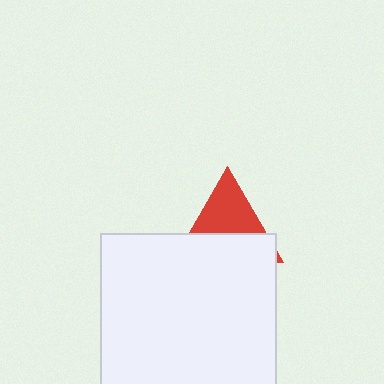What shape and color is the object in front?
The object in front is a white rectangle.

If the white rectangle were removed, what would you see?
You would see the complete red triangle.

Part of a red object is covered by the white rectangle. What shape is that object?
It is a triangle.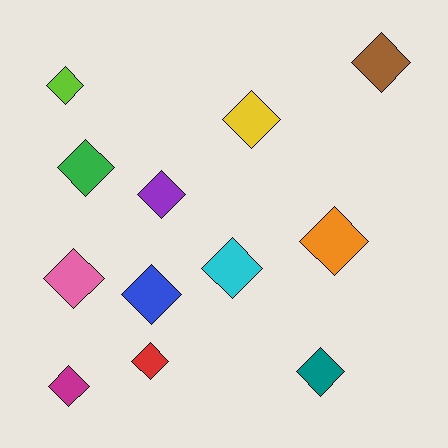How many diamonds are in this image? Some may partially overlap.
There are 12 diamonds.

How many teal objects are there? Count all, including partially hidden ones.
There is 1 teal object.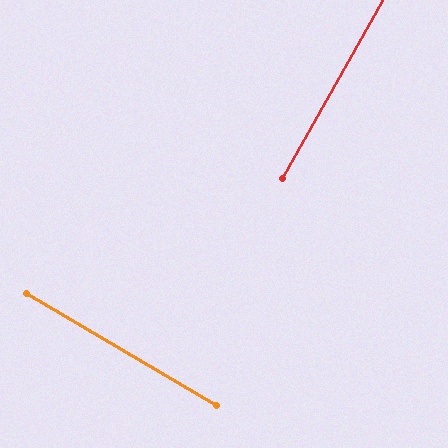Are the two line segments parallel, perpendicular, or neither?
Perpendicular — they meet at approximately 89°.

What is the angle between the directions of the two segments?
Approximately 89 degrees.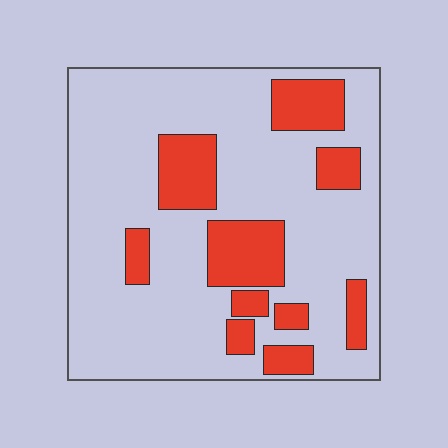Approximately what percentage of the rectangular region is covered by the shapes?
Approximately 25%.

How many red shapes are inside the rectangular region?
10.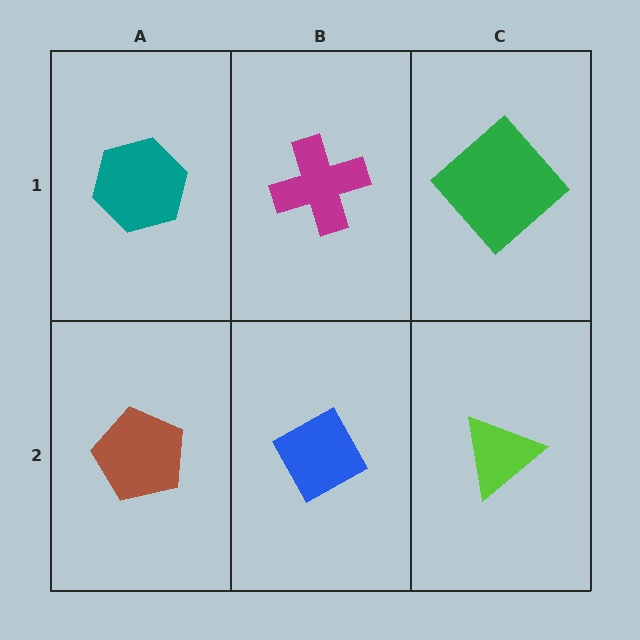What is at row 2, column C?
A lime triangle.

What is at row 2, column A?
A brown pentagon.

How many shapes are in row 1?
3 shapes.